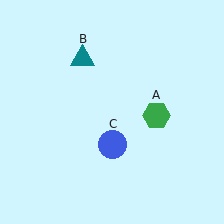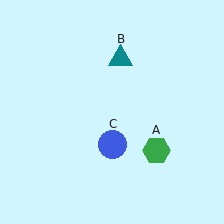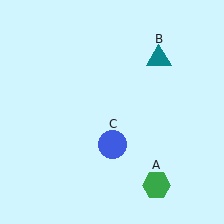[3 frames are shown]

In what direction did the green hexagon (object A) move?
The green hexagon (object A) moved down.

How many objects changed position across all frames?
2 objects changed position: green hexagon (object A), teal triangle (object B).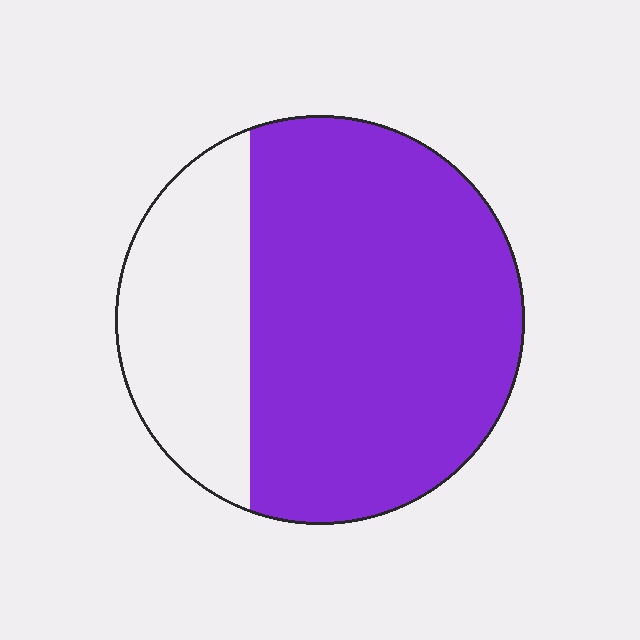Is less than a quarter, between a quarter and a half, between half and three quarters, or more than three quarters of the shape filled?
Between half and three quarters.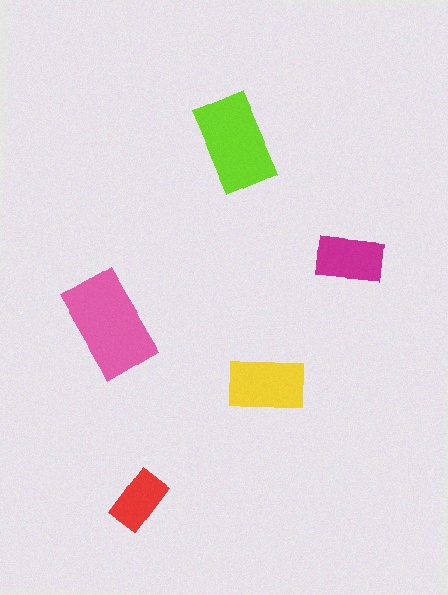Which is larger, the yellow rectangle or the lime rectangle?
The lime one.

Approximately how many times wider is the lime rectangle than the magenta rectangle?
About 1.5 times wider.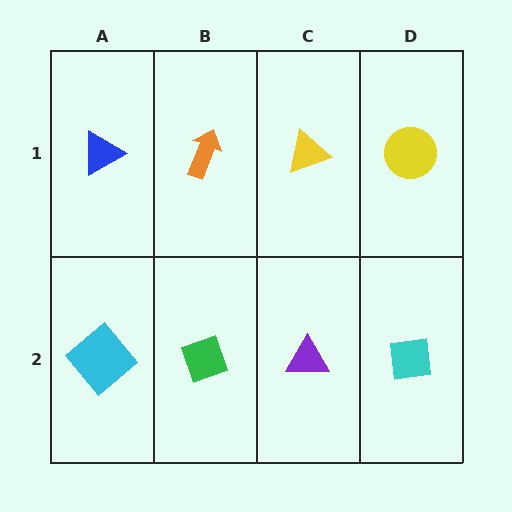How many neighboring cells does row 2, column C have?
3.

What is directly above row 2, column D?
A yellow circle.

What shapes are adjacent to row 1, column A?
A cyan diamond (row 2, column A), an orange arrow (row 1, column B).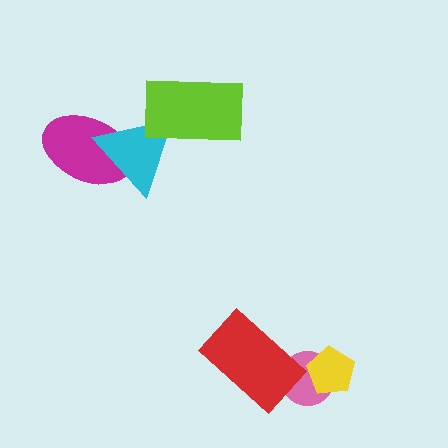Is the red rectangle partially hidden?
No, no other shape covers it.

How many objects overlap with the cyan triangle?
2 objects overlap with the cyan triangle.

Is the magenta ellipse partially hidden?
Yes, it is partially covered by another shape.